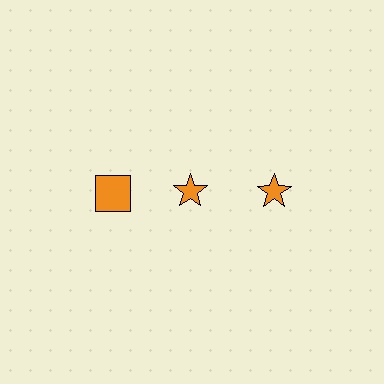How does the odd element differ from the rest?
It has a different shape: square instead of star.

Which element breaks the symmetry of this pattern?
The orange square in the top row, leftmost column breaks the symmetry. All other shapes are orange stars.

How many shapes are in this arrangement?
There are 3 shapes arranged in a grid pattern.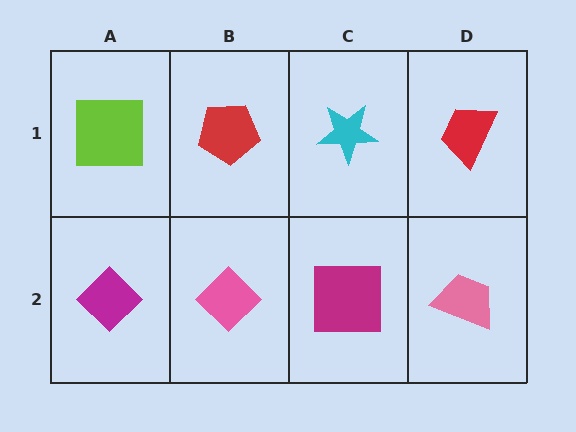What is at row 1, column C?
A cyan star.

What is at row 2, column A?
A magenta diamond.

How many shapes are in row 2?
4 shapes.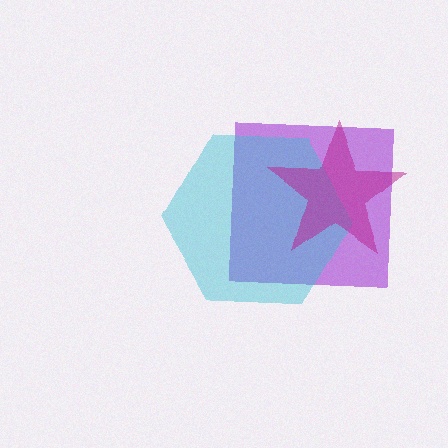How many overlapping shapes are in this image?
There are 3 overlapping shapes in the image.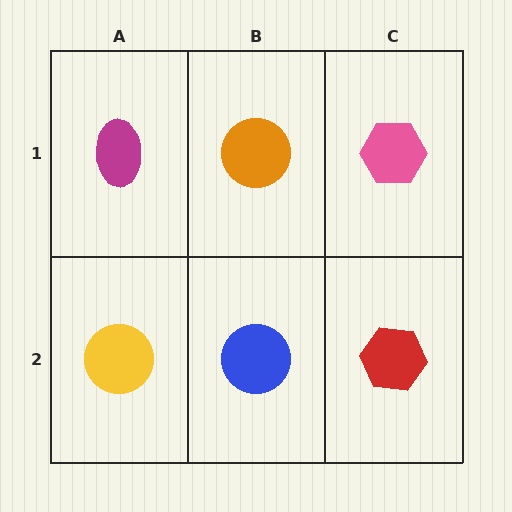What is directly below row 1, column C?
A red hexagon.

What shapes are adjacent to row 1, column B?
A blue circle (row 2, column B), a magenta ellipse (row 1, column A), a pink hexagon (row 1, column C).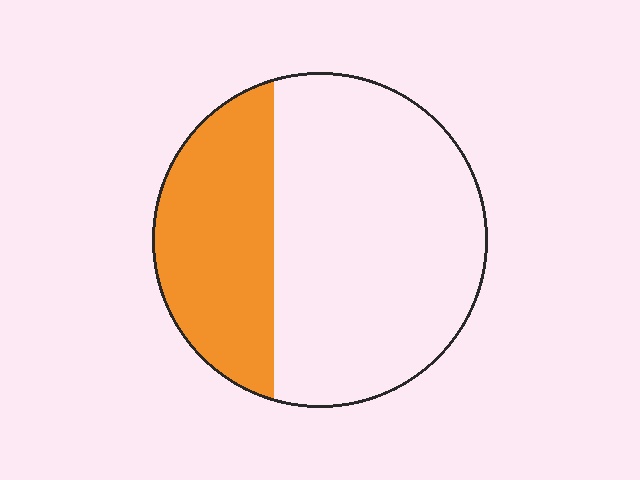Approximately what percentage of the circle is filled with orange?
Approximately 35%.